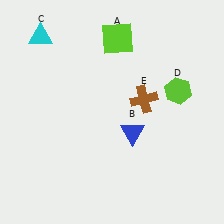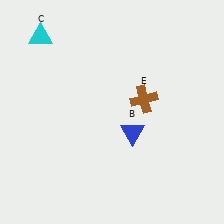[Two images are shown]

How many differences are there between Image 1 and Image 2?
There are 2 differences between the two images.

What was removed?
The lime square (A), the lime hexagon (D) were removed in Image 2.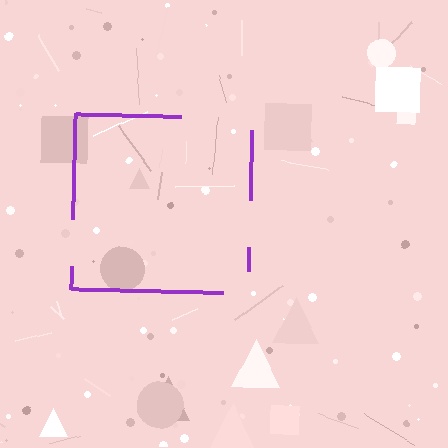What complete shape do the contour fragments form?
The contour fragments form a square.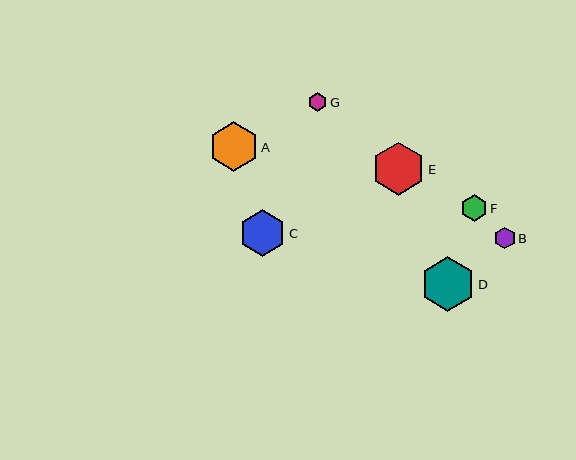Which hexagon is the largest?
Hexagon D is the largest with a size of approximately 55 pixels.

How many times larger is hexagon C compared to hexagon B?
Hexagon C is approximately 2.2 times the size of hexagon B.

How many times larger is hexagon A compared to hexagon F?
Hexagon A is approximately 1.8 times the size of hexagon F.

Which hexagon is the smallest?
Hexagon G is the smallest with a size of approximately 19 pixels.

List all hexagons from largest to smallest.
From largest to smallest: D, E, A, C, F, B, G.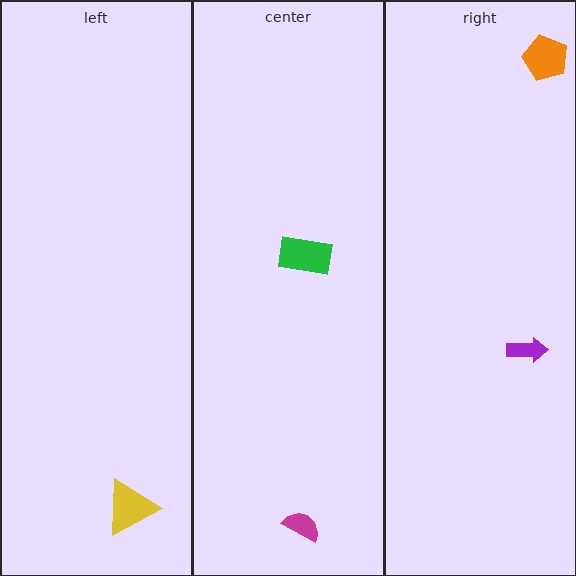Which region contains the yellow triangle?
The left region.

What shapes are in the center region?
The magenta semicircle, the green rectangle.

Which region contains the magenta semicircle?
The center region.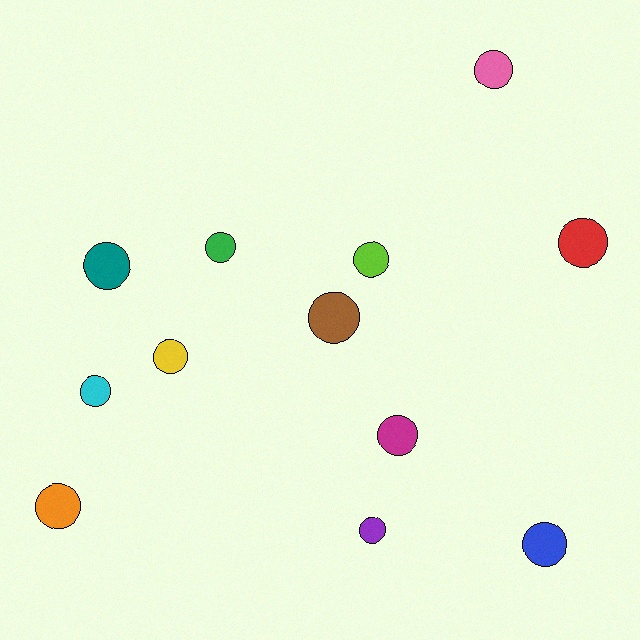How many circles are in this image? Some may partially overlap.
There are 12 circles.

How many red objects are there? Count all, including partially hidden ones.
There is 1 red object.